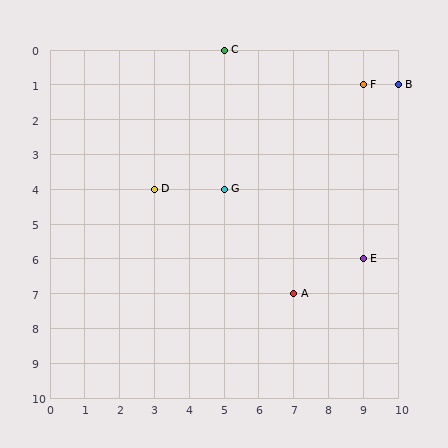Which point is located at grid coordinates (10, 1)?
Point B is at (10, 1).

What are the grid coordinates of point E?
Point E is at grid coordinates (9, 6).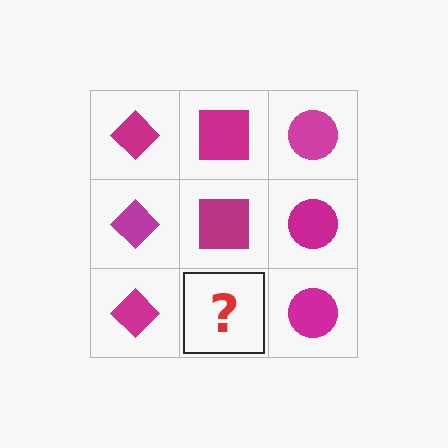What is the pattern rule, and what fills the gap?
The rule is that each column has a consistent shape. The gap should be filled with a magenta square.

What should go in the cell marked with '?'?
The missing cell should contain a magenta square.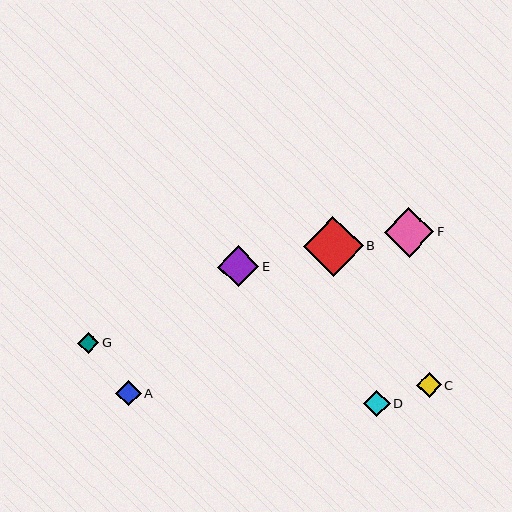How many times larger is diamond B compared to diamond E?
Diamond B is approximately 1.5 times the size of diamond E.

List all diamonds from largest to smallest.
From largest to smallest: B, F, E, D, A, C, G.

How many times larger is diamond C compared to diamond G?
Diamond C is approximately 1.2 times the size of diamond G.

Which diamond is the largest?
Diamond B is the largest with a size of approximately 60 pixels.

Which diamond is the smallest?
Diamond G is the smallest with a size of approximately 21 pixels.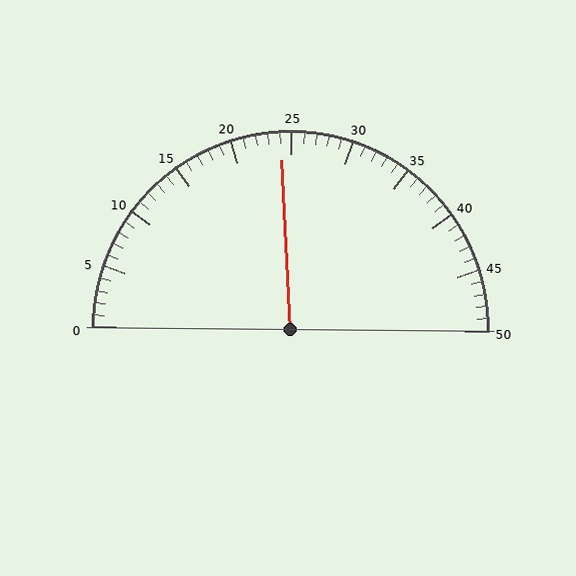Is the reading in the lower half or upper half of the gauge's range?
The reading is in the lower half of the range (0 to 50).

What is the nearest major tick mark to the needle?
The nearest major tick mark is 25.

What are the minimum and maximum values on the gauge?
The gauge ranges from 0 to 50.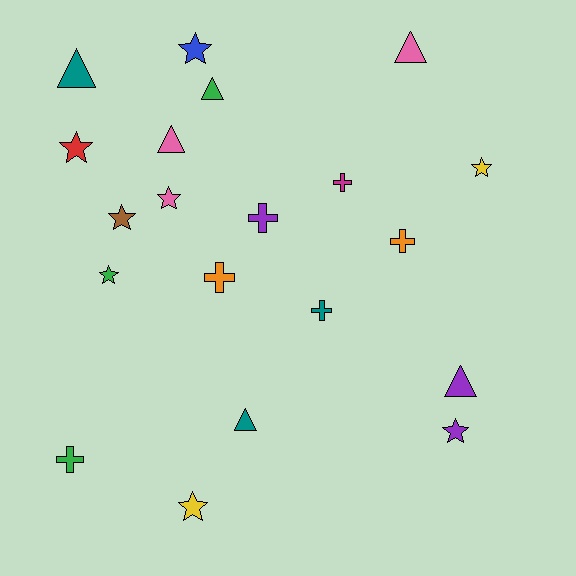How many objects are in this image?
There are 20 objects.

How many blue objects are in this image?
There is 1 blue object.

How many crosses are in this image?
There are 6 crosses.